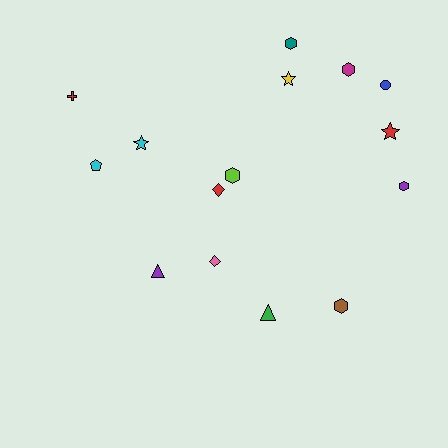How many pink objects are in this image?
There is 1 pink object.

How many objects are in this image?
There are 15 objects.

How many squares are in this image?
There are no squares.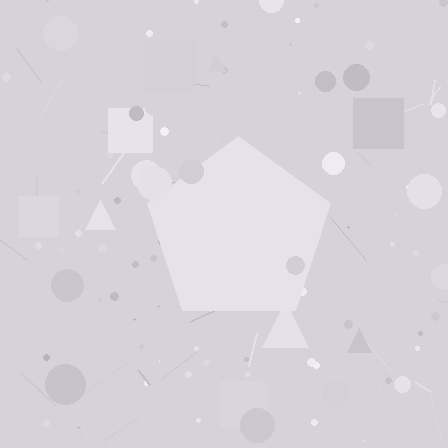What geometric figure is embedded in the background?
A pentagon is embedded in the background.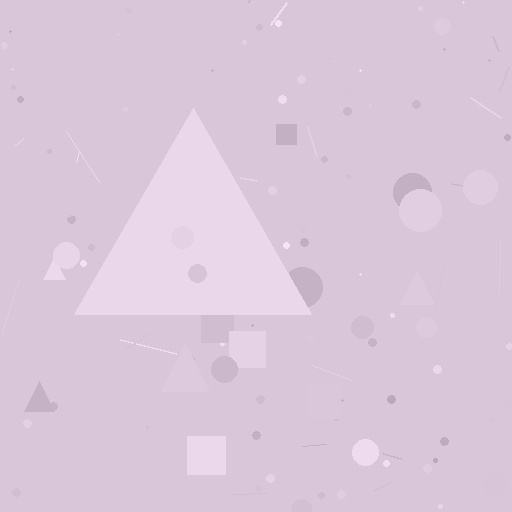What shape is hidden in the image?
A triangle is hidden in the image.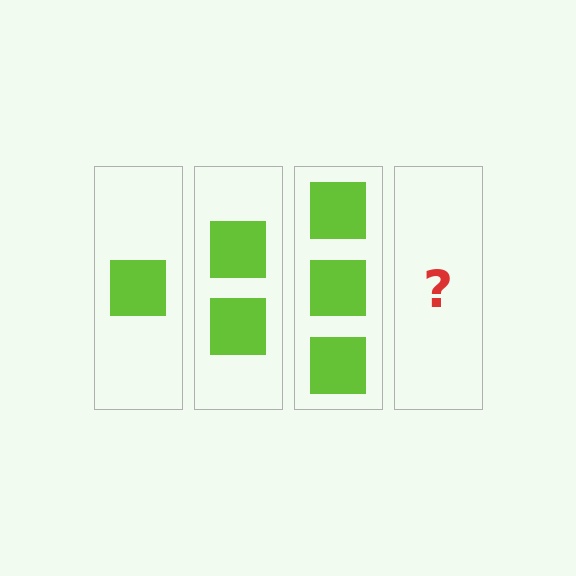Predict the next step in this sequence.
The next step is 4 squares.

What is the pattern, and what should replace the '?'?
The pattern is that each step adds one more square. The '?' should be 4 squares.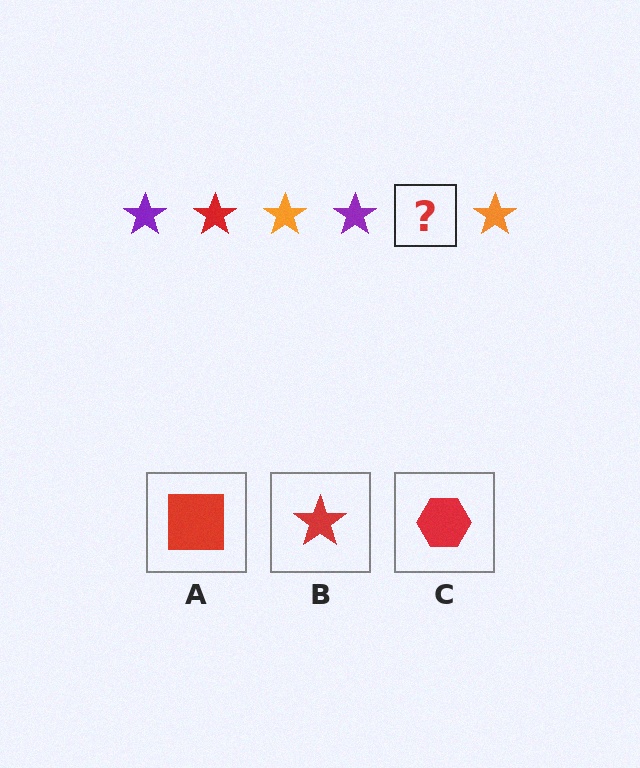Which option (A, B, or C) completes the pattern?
B.